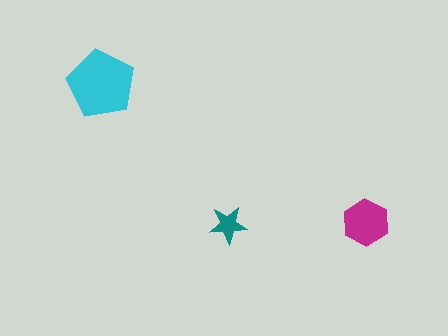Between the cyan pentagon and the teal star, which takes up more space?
The cyan pentagon.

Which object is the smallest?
The teal star.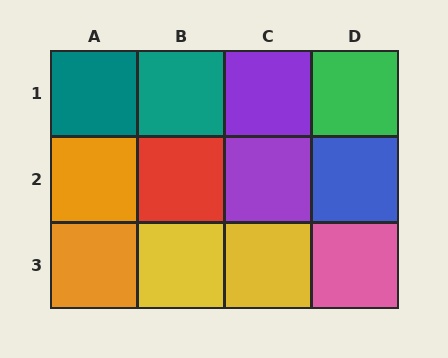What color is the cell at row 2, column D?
Blue.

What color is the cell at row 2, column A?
Orange.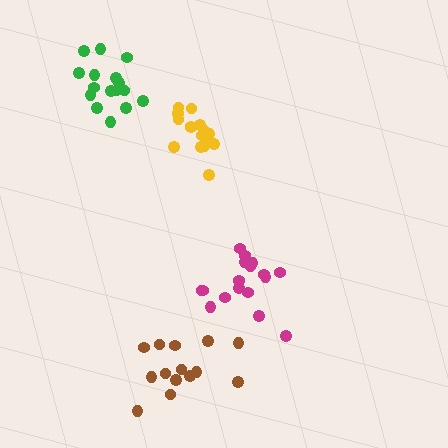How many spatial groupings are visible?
There are 4 spatial groupings.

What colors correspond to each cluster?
The clusters are colored: green, yellow, brown, magenta.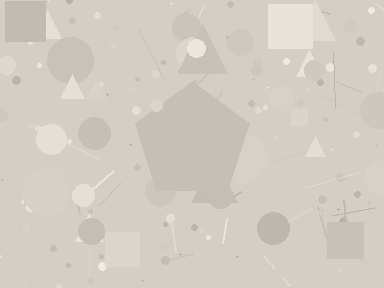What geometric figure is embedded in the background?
A pentagon is embedded in the background.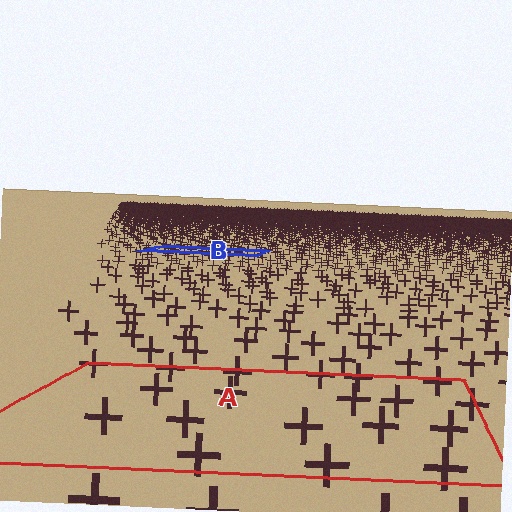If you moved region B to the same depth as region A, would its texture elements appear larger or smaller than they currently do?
They would appear larger. At a closer depth, the same texture elements are projected at a bigger on-screen size.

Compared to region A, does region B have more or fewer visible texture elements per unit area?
Region B has more texture elements per unit area — they are packed more densely because it is farther away.